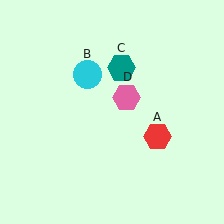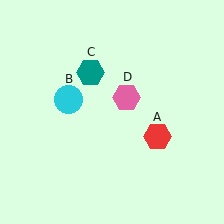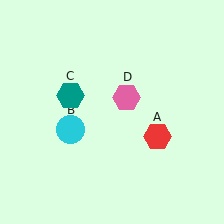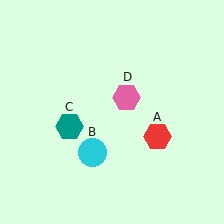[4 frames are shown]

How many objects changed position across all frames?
2 objects changed position: cyan circle (object B), teal hexagon (object C).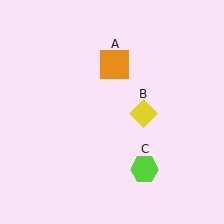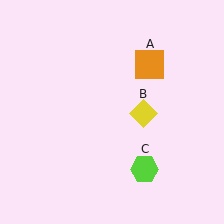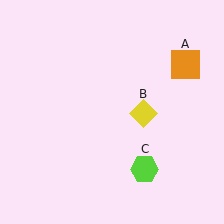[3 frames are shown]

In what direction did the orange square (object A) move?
The orange square (object A) moved right.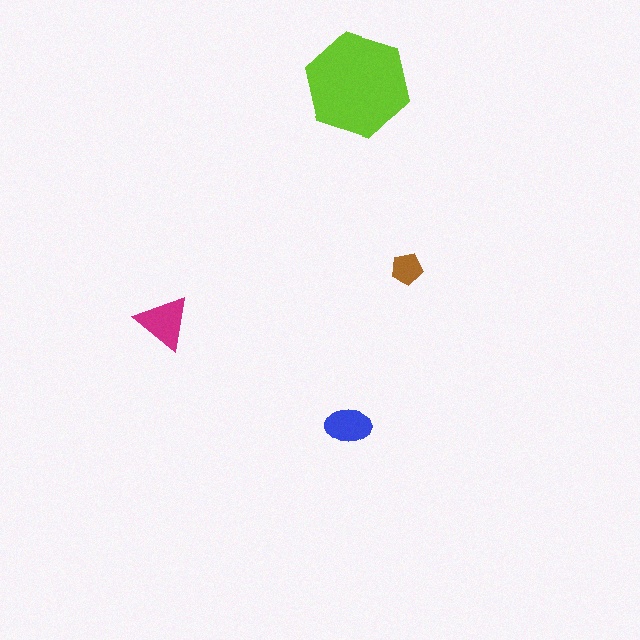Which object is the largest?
The lime hexagon.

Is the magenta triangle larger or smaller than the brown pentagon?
Larger.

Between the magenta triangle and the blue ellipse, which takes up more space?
The magenta triangle.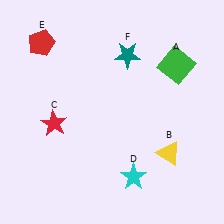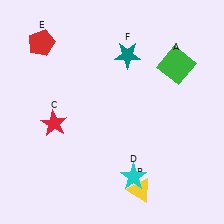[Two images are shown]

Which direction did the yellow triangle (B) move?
The yellow triangle (B) moved down.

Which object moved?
The yellow triangle (B) moved down.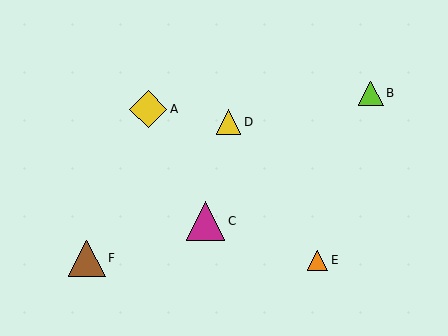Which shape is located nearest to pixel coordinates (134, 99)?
The yellow diamond (labeled A) at (148, 109) is nearest to that location.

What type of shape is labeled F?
Shape F is a brown triangle.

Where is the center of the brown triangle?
The center of the brown triangle is at (87, 258).